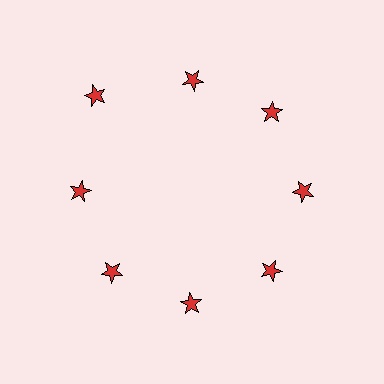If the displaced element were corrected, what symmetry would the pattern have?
It would have 8-fold rotational symmetry — the pattern would map onto itself every 45 degrees.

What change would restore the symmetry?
The symmetry would be restored by moving it inward, back onto the ring so that all 8 stars sit at equal angles and equal distance from the center.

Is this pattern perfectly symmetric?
No. The 8 red stars are arranged in a ring, but one element near the 10 o'clock position is pushed outward from the center, breaking the 8-fold rotational symmetry.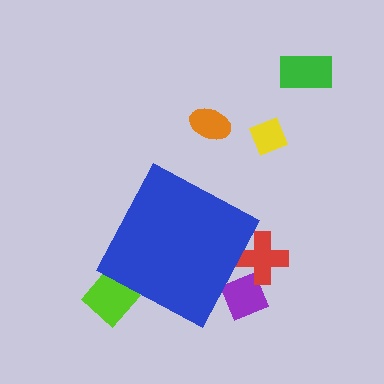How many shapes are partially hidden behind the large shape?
3 shapes are partially hidden.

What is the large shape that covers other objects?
A blue diamond.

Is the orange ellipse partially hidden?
No, the orange ellipse is fully visible.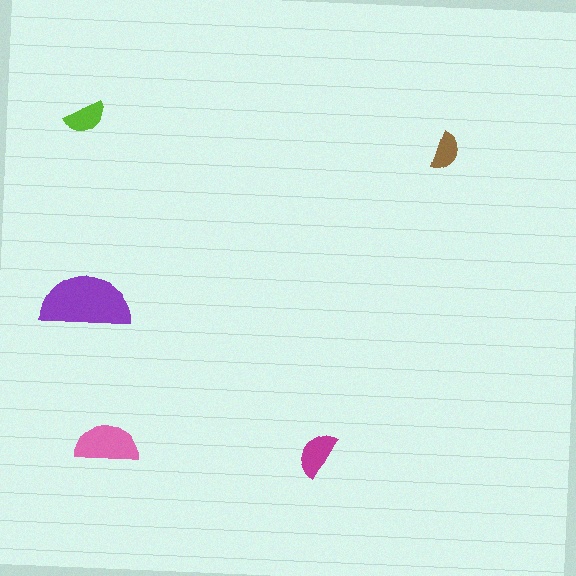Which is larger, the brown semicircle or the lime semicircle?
The lime one.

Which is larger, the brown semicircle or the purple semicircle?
The purple one.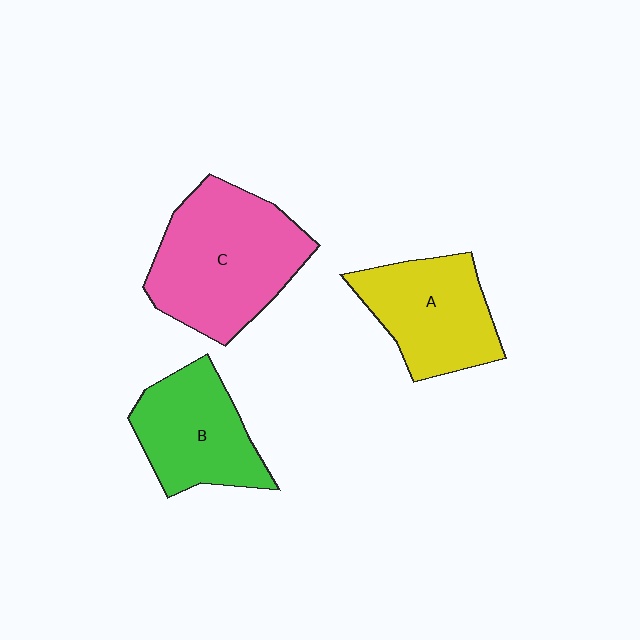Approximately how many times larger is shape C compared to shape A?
Approximately 1.4 times.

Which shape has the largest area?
Shape C (pink).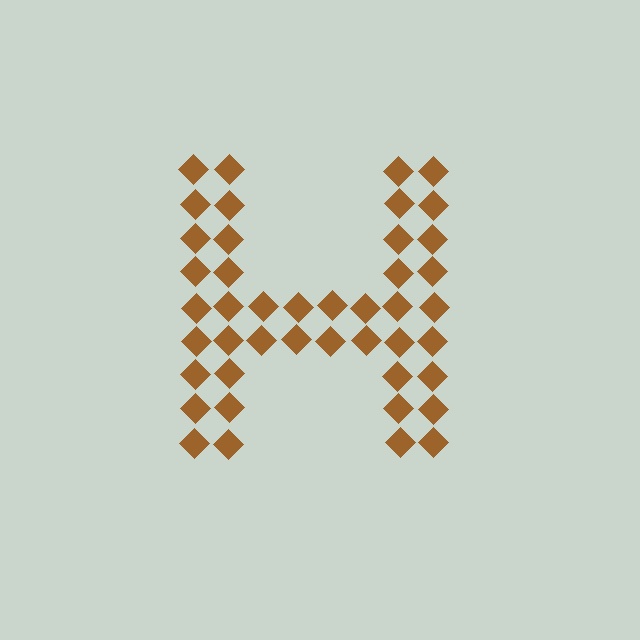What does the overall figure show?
The overall figure shows the letter H.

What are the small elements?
The small elements are diamonds.